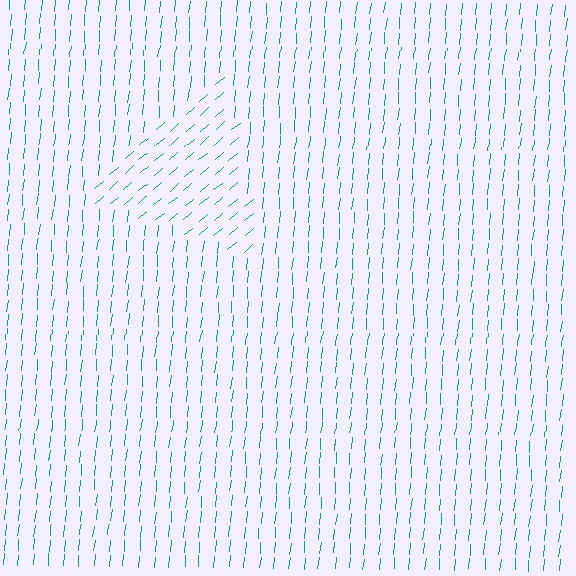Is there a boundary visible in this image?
Yes, there is a texture boundary formed by a change in line orientation.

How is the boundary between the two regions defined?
The boundary is defined purely by a change in line orientation (approximately 45 degrees difference). All lines are the same color and thickness.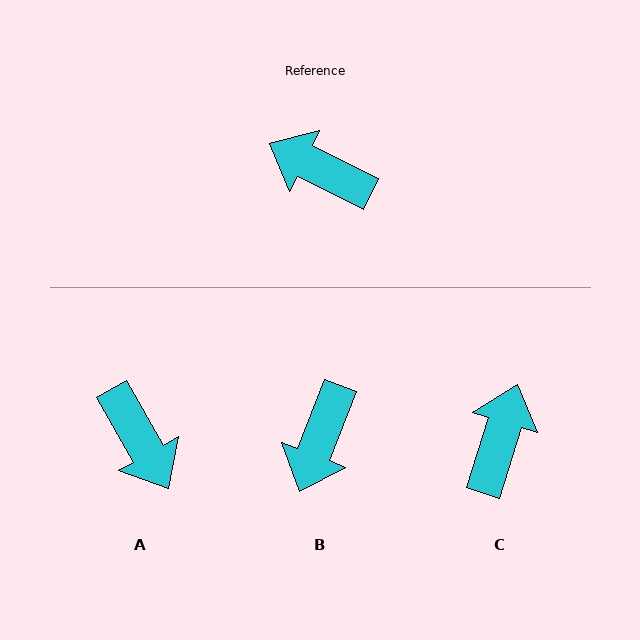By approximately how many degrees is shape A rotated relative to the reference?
Approximately 146 degrees counter-clockwise.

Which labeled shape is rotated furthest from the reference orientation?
A, about 146 degrees away.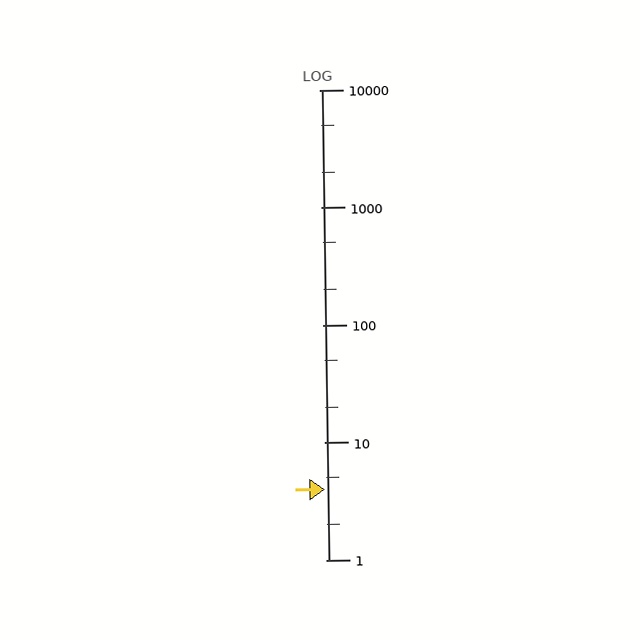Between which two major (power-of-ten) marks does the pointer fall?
The pointer is between 1 and 10.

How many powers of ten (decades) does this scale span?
The scale spans 4 decades, from 1 to 10000.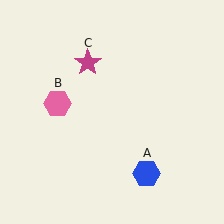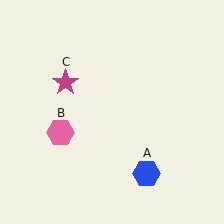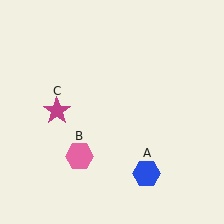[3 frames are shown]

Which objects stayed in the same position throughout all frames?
Blue hexagon (object A) remained stationary.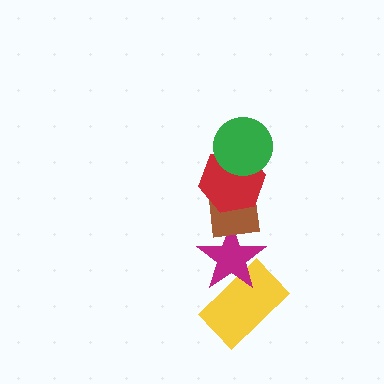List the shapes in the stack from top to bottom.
From top to bottom: the green circle, the red hexagon, the brown square, the magenta star, the yellow rectangle.